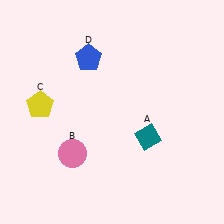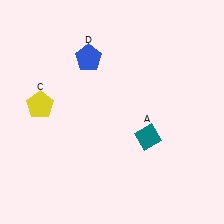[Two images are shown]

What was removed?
The pink circle (B) was removed in Image 2.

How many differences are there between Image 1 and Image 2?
There is 1 difference between the two images.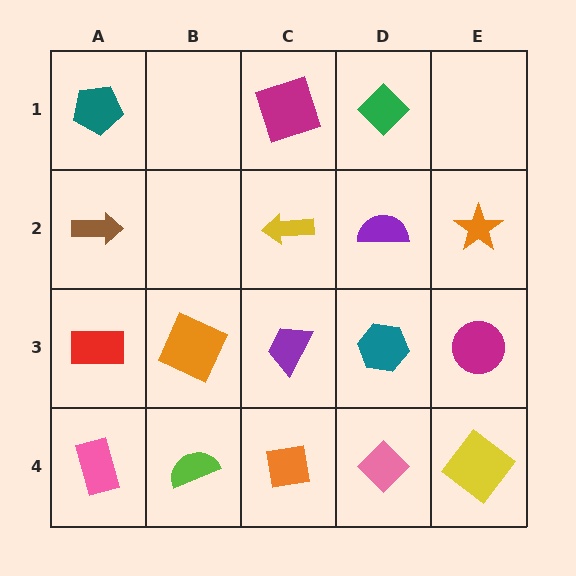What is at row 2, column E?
An orange star.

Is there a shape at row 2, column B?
No, that cell is empty.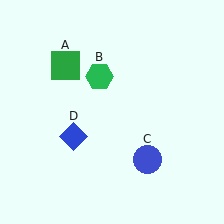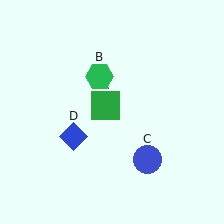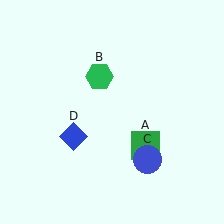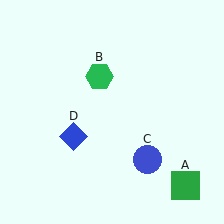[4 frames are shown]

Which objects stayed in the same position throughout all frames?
Green hexagon (object B) and blue circle (object C) and blue diamond (object D) remained stationary.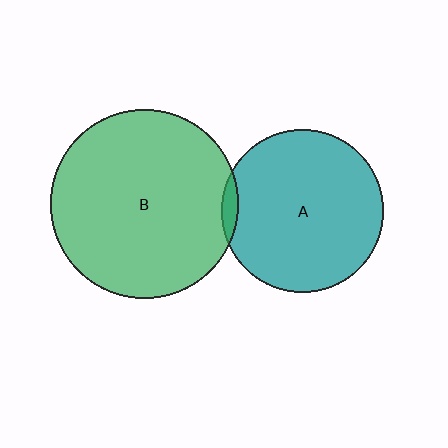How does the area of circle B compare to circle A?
Approximately 1.4 times.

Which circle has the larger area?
Circle B (green).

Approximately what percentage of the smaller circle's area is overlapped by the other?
Approximately 5%.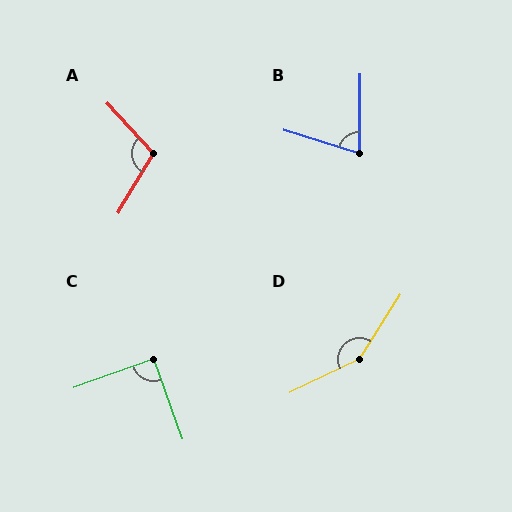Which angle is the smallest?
B, at approximately 73 degrees.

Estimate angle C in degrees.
Approximately 90 degrees.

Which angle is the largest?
D, at approximately 148 degrees.